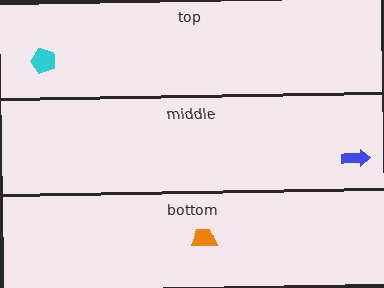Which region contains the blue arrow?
The middle region.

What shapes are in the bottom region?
The orange trapezoid.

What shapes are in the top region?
The cyan pentagon.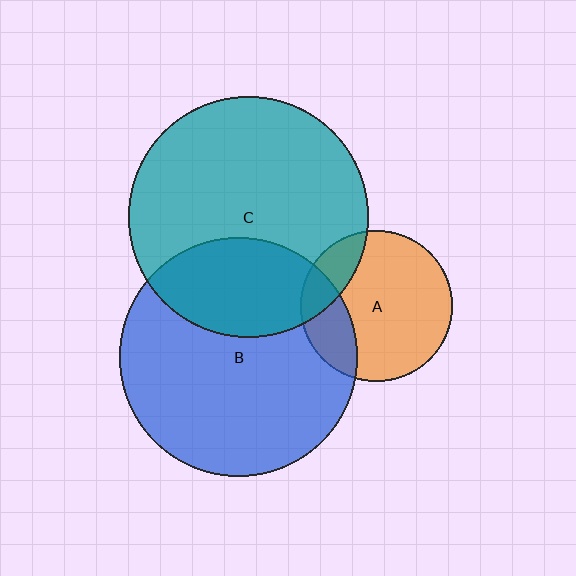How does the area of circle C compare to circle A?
Approximately 2.5 times.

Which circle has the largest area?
Circle C (teal).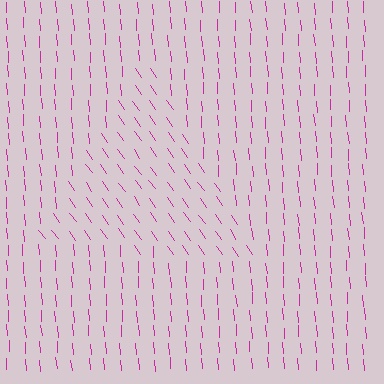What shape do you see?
I see a triangle.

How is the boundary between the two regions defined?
The boundary is defined purely by a change in line orientation (approximately 31 degrees difference). All lines are the same color and thickness.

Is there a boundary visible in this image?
Yes, there is a texture boundary formed by a change in line orientation.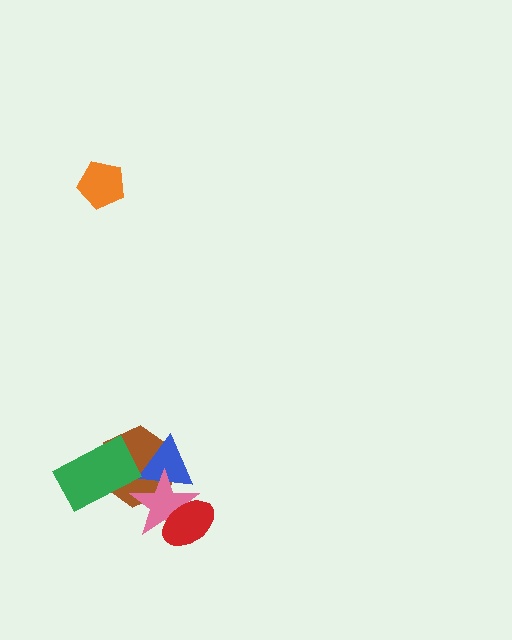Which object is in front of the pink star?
The red ellipse is in front of the pink star.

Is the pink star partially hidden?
Yes, it is partially covered by another shape.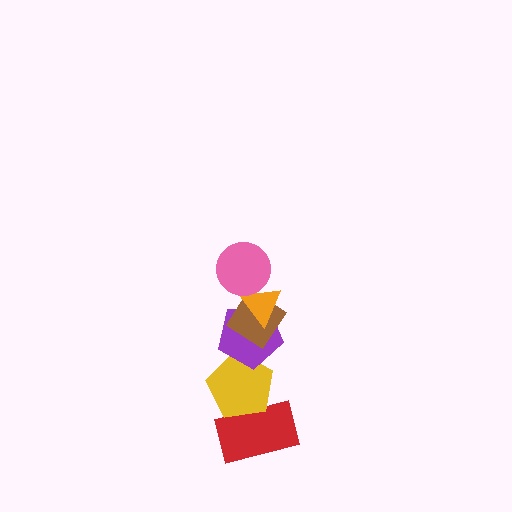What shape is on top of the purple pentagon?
The brown diamond is on top of the purple pentagon.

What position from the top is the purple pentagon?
The purple pentagon is 4th from the top.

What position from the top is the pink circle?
The pink circle is 1st from the top.